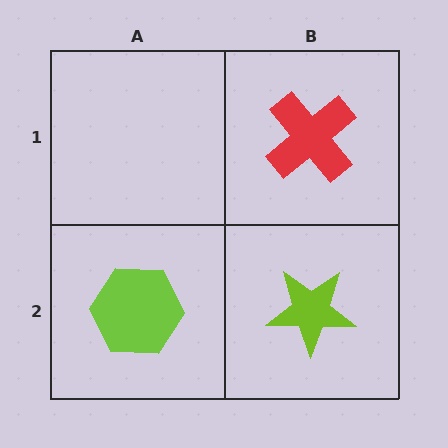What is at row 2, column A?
A lime hexagon.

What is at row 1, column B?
A red cross.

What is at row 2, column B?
A lime star.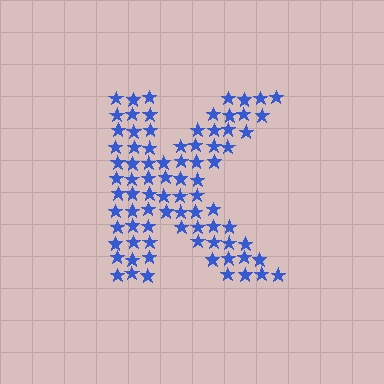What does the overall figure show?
The overall figure shows the letter K.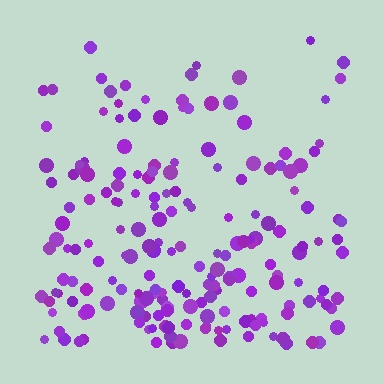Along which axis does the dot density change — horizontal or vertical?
Vertical.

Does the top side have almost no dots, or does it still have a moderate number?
Still a moderate number, just noticeably fewer than the bottom.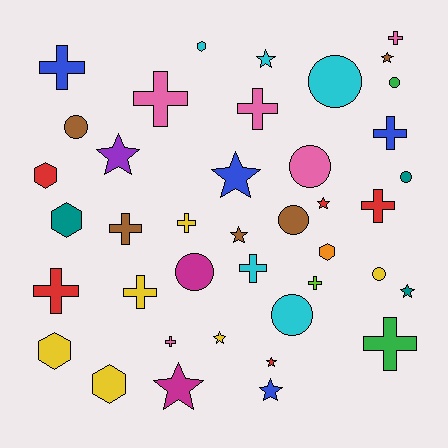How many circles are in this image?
There are 9 circles.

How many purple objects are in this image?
There is 1 purple object.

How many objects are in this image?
There are 40 objects.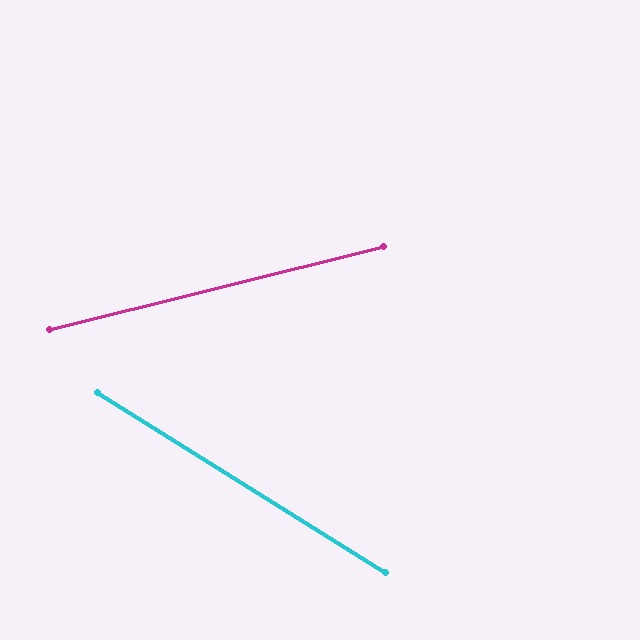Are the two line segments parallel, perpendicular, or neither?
Neither parallel nor perpendicular — they differ by about 46°.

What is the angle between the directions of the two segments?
Approximately 46 degrees.